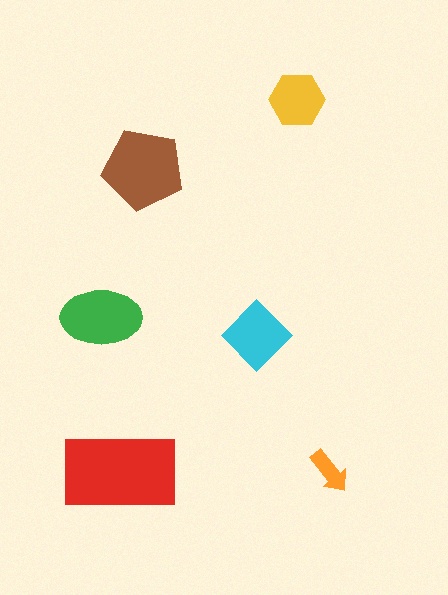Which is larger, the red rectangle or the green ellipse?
The red rectangle.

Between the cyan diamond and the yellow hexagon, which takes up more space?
The cyan diamond.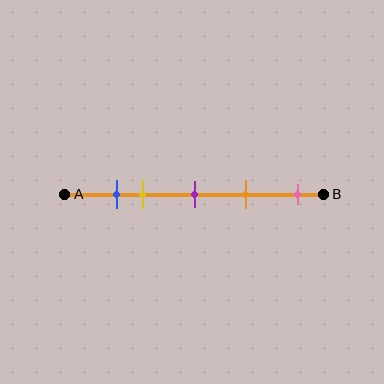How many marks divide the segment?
There are 5 marks dividing the segment.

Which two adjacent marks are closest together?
The blue and yellow marks are the closest adjacent pair.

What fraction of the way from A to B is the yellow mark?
The yellow mark is approximately 30% (0.3) of the way from A to B.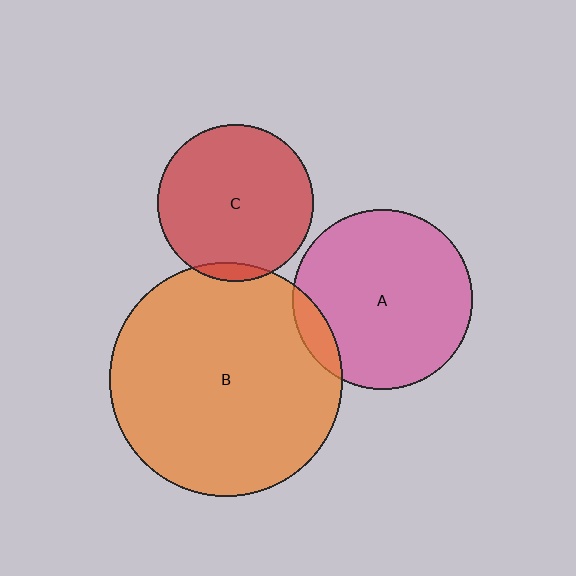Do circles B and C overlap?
Yes.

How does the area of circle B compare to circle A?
Approximately 1.7 times.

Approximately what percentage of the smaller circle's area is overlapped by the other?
Approximately 5%.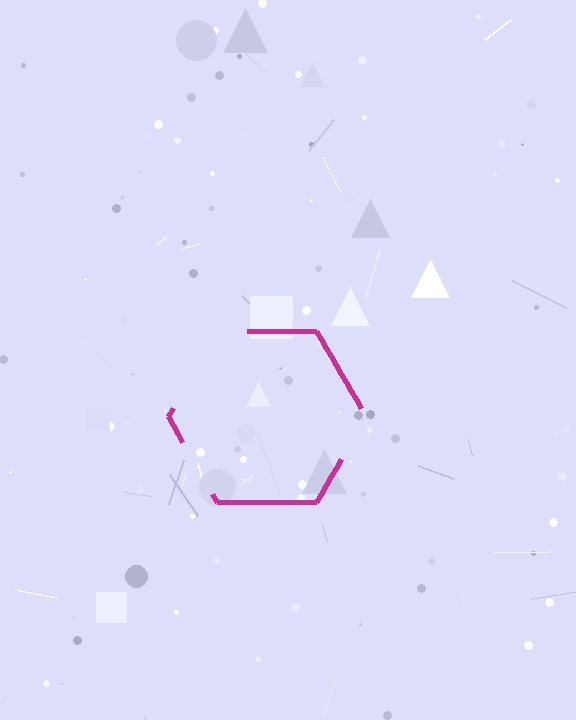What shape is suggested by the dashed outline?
The dashed outline suggests a hexagon.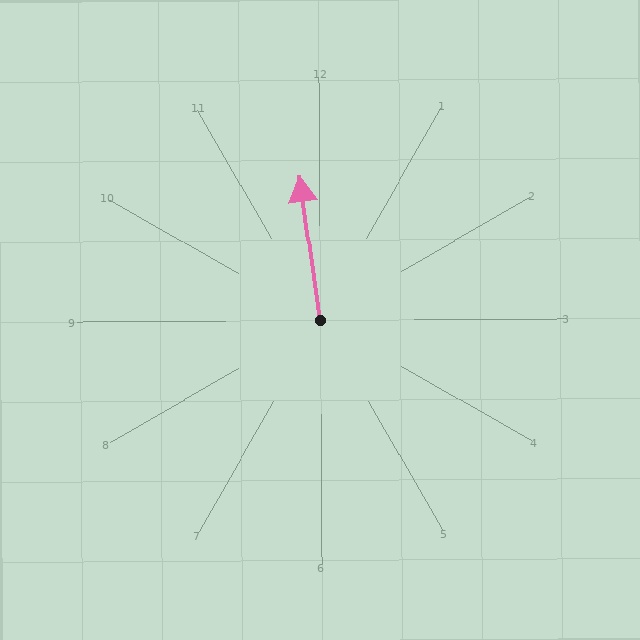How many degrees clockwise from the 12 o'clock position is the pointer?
Approximately 352 degrees.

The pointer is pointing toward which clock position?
Roughly 12 o'clock.